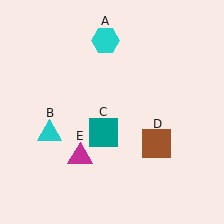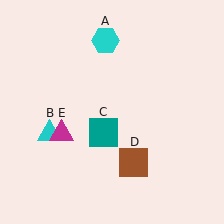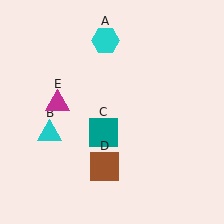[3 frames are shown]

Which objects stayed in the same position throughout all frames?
Cyan hexagon (object A) and cyan triangle (object B) and teal square (object C) remained stationary.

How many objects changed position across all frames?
2 objects changed position: brown square (object D), magenta triangle (object E).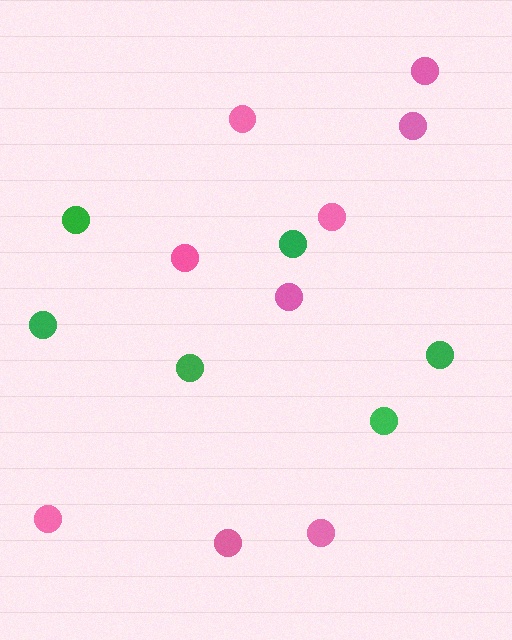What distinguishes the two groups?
There are 2 groups: one group of green circles (6) and one group of pink circles (9).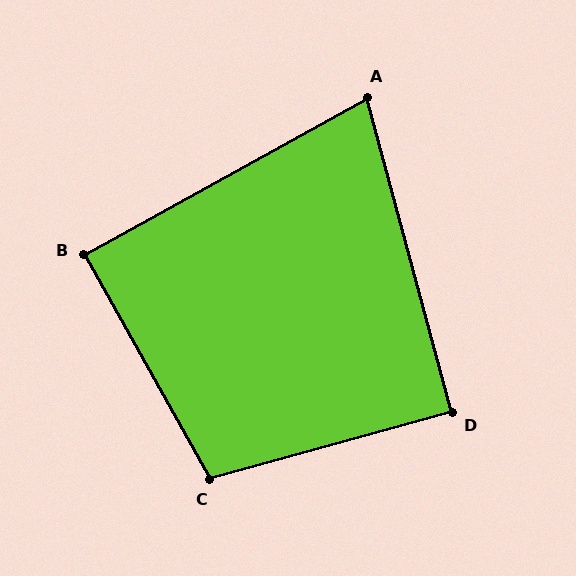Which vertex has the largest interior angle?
C, at approximately 104 degrees.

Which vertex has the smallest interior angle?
A, at approximately 76 degrees.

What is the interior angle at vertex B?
Approximately 90 degrees (approximately right).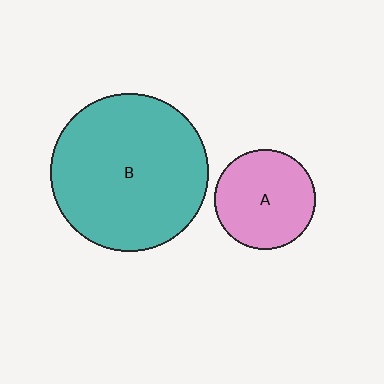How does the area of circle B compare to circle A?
Approximately 2.5 times.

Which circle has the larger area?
Circle B (teal).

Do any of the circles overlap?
No, none of the circles overlap.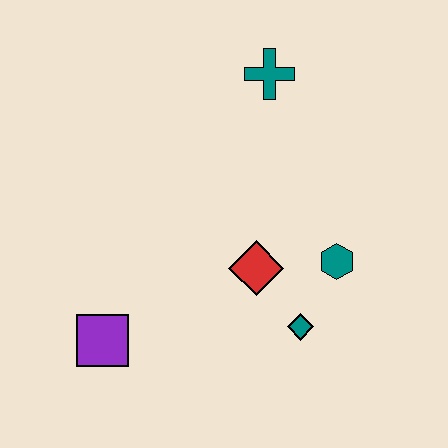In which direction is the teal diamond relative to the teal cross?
The teal diamond is below the teal cross.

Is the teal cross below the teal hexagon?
No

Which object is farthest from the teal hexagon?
The purple square is farthest from the teal hexagon.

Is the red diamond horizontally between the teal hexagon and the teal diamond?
No